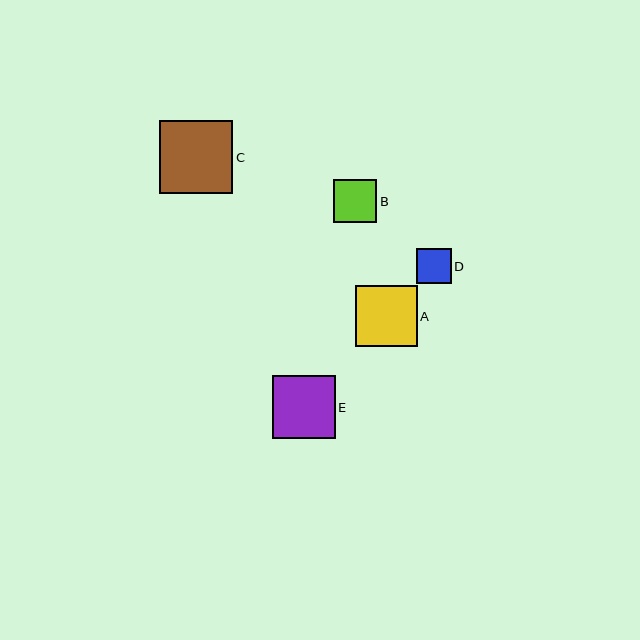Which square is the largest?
Square C is the largest with a size of approximately 73 pixels.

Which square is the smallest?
Square D is the smallest with a size of approximately 35 pixels.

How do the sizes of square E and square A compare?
Square E and square A are approximately the same size.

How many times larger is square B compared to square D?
Square B is approximately 1.2 times the size of square D.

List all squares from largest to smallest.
From largest to smallest: C, E, A, B, D.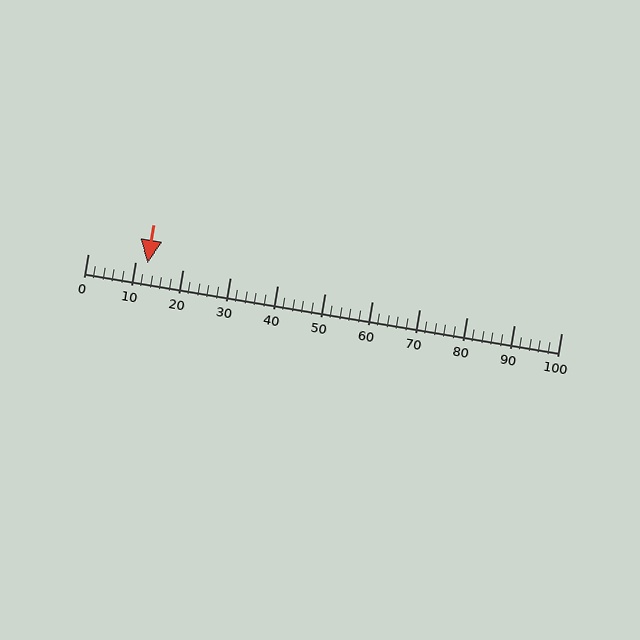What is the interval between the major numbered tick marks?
The major tick marks are spaced 10 units apart.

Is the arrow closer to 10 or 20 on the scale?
The arrow is closer to 10.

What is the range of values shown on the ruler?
The ruler shows values from 0 to 100.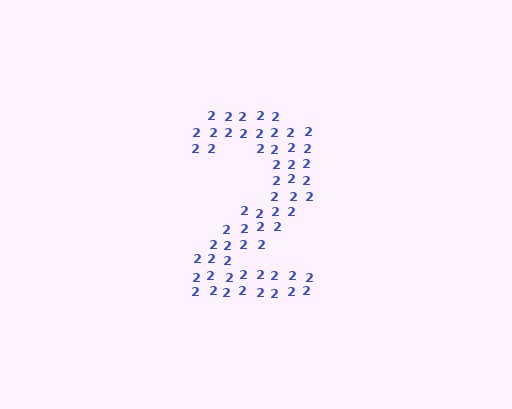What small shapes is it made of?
It is made of small digit 2's.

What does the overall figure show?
The overall figure shows the digit 2.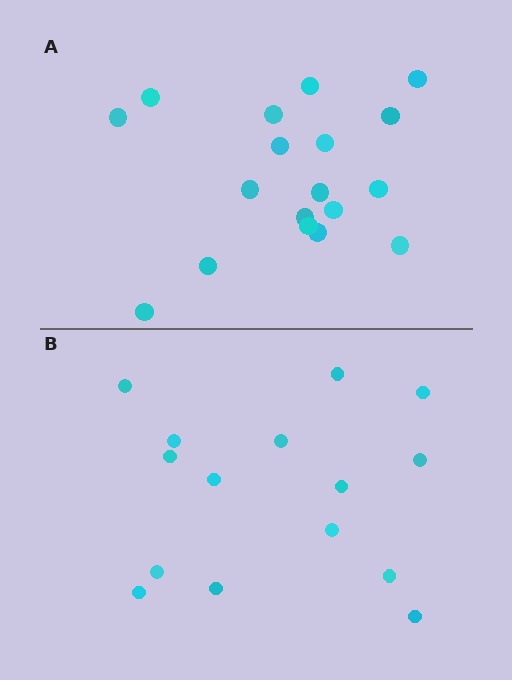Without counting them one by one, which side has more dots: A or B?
Region A (the top region) has more dots.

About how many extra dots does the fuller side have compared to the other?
Region A has just a few more — roughly 2 or 3 more dots than region B.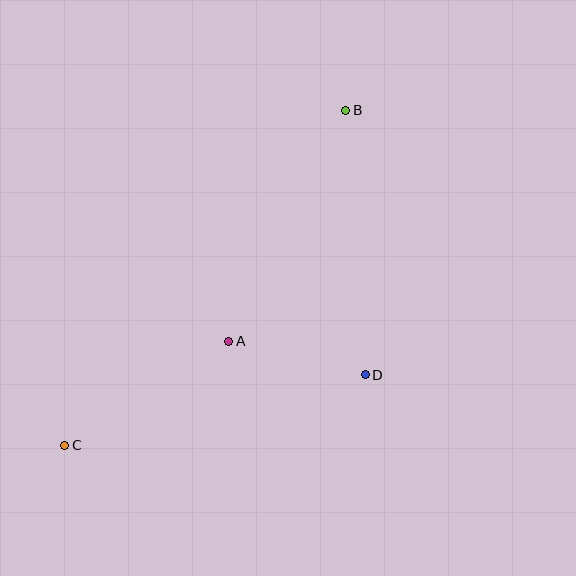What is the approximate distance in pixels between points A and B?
The distance between A and B is approximately 259 pixels.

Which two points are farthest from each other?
Points B and C are farthest from each other.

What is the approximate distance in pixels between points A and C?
The distance between A and C is approximately 194 pixels.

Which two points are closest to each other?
Points A and D are closest to each other.